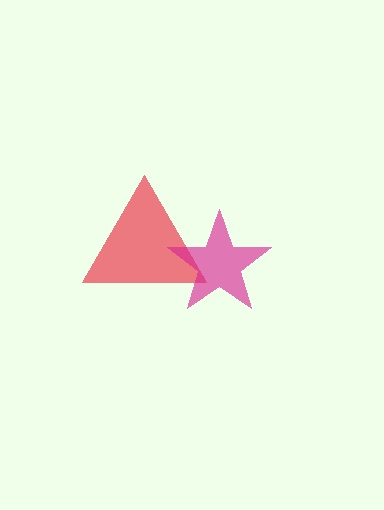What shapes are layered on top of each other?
The layered shapes are: a red triangle, a magenta star.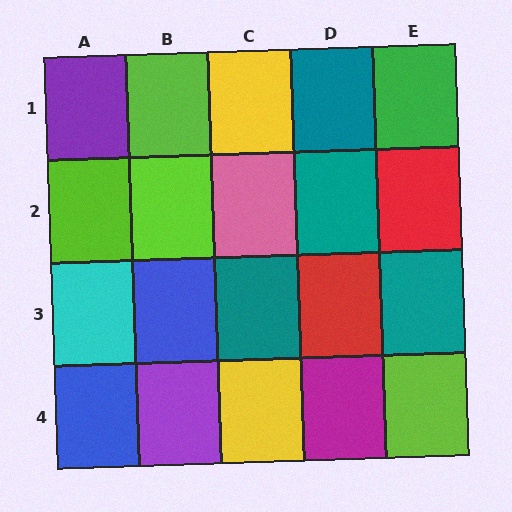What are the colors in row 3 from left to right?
Cyan, blue, teal, red, teal.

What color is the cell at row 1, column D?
Teal.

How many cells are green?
1 cell is green.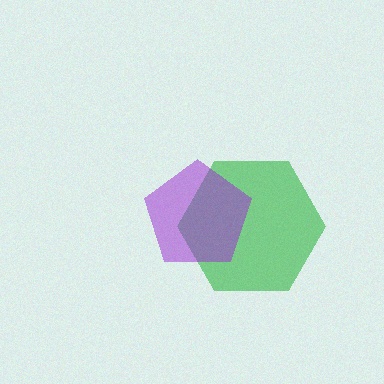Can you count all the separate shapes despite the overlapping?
Yes, there are 2 separate shapes.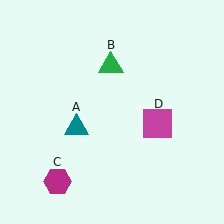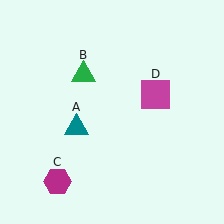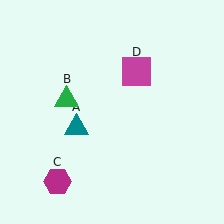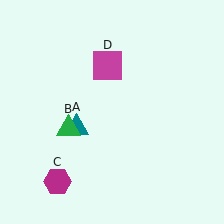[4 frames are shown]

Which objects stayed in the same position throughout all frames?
Teal triangle (object A) and magenta hexagon (object C) remained stationary.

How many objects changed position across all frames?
2 objects changed position: green triangle (object B), magenta square (object D).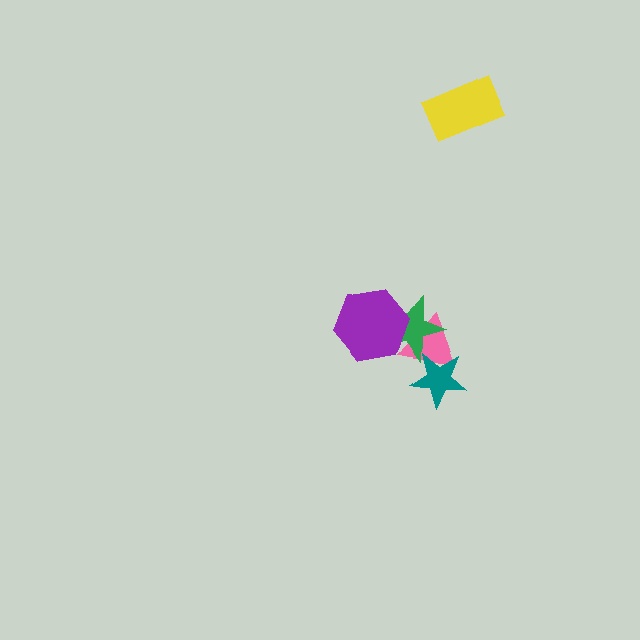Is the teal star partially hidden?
Yes, it is partially covered by another shape.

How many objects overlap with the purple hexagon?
2 objects overlap with the purple hexagon.